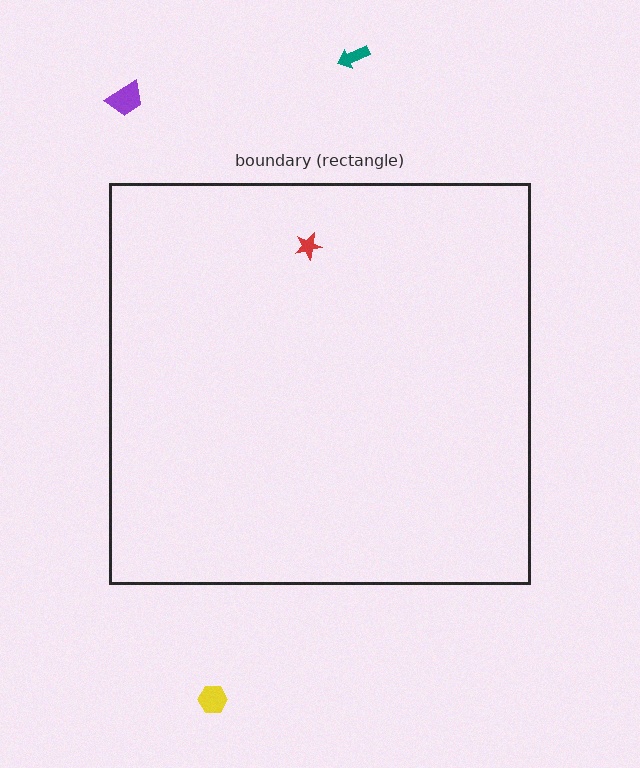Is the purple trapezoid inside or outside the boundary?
Outside.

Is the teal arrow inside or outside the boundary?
Outside.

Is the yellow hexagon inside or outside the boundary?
Outside.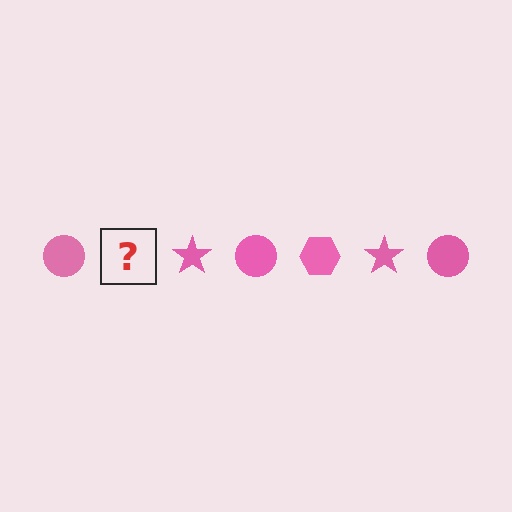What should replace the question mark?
The question mark should be replaced with a pink hexagon.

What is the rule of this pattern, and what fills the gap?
The rule is that the pattern cycles through circle, hexagon, star shapes in pink. The gap should be filled with a pink hexagon.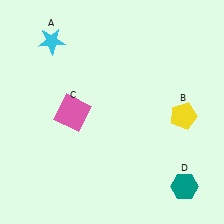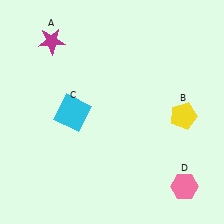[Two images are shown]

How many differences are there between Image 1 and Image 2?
There are 3 differences between the two images.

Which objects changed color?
A changed from cyan to magenta. C changed from pink to cyan. D changed from teal to pink.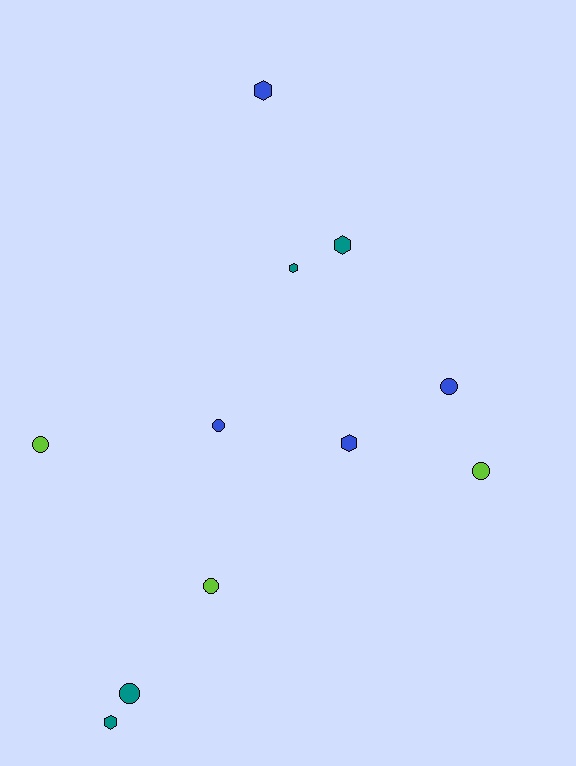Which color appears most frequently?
Blue, with 4 objects.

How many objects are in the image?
There are 11 objects.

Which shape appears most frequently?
Circle, with 6 objects.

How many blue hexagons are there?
There are 2 blue hexagons.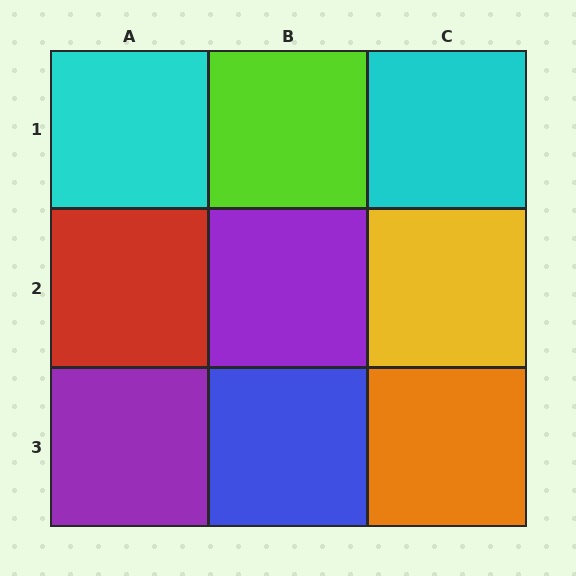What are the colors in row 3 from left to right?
Purple, blue, orange.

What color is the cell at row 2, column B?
Purple.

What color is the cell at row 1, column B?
Lime.